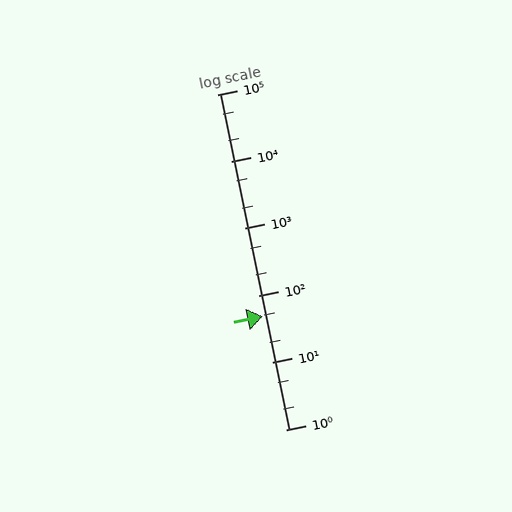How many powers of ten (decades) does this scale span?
The scale spans 5 decades, from 1 to 100000.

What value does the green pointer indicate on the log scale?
The pointer indicates approximately 49.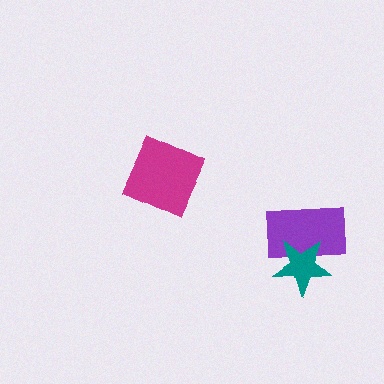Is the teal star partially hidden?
No, no other shape covers it.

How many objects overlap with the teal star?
1 object overlaps with the teal star.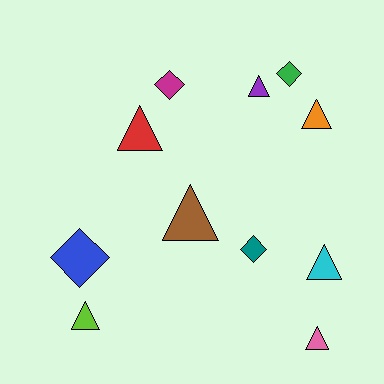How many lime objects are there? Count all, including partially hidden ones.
There is 1 lime object.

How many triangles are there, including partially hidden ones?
There are 7 triangles.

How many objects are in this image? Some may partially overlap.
There are 11 objects.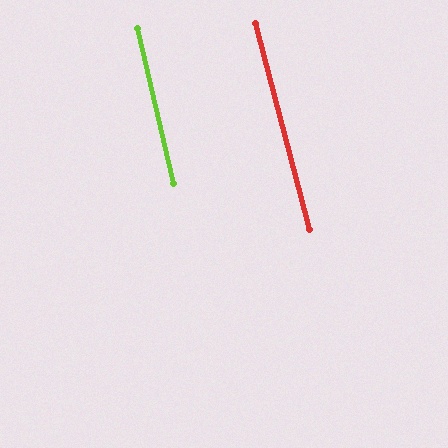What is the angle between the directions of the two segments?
Approximately 2 degrees.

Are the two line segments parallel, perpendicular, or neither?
Parallel — their directions differ by only 1.8°.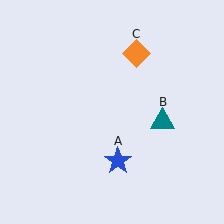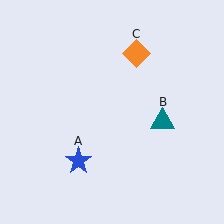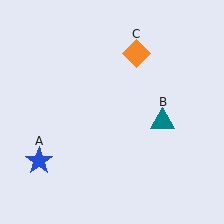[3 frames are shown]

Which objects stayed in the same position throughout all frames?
Teal triangle (object B) and orange diamond (object C) remained stationary.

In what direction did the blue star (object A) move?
The blue star (object A) moved left.